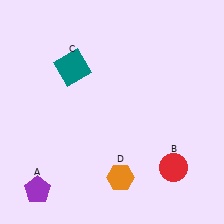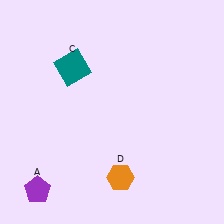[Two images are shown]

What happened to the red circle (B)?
The red circle (B) was removed in Image 2. It was in the bottom-right area of Image 1.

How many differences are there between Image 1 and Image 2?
There is 1 difference between the two images.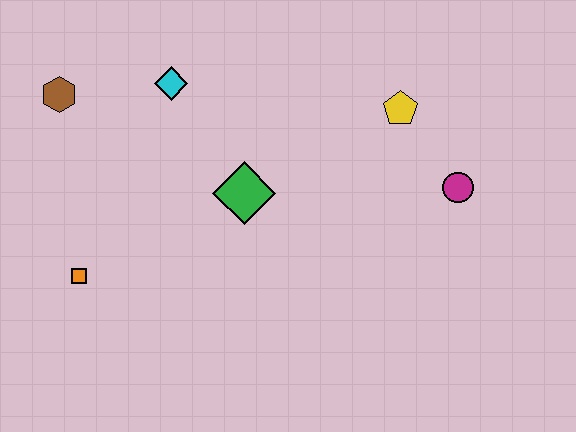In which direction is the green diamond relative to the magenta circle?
The green diamond is to the left of the magenta circle.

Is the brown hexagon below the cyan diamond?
Yes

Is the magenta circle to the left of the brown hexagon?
No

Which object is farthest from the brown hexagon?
The magenta circle is farthest from the brown hexagon.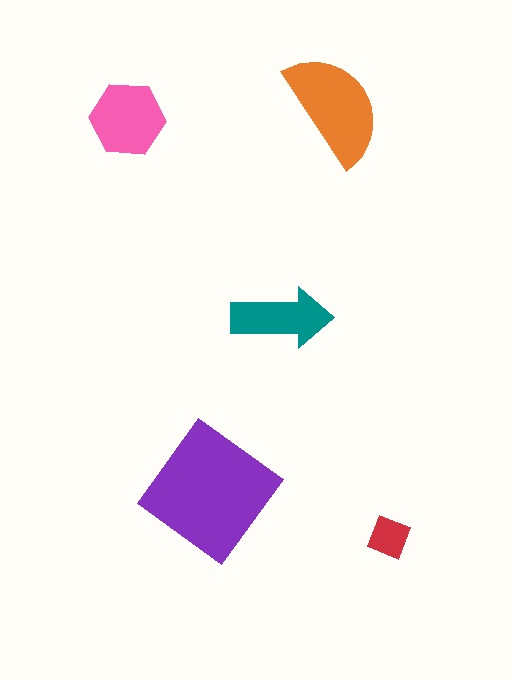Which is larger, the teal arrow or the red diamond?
The teal arrow.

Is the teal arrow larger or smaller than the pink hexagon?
Smaller.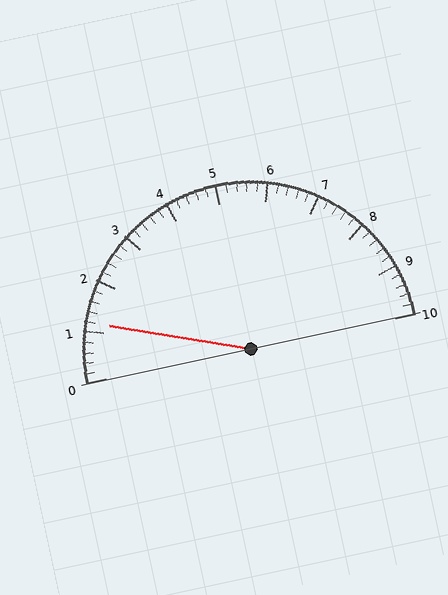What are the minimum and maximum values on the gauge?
The gauge ranges from 0 to 10.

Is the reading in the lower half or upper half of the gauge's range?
The reading is in the lower half of the range (0 to 10).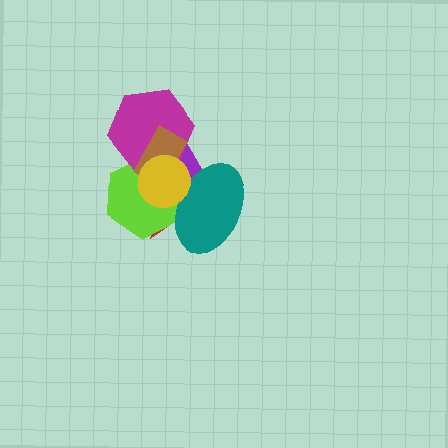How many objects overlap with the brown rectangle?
5 objects overlap with the brown rectangle.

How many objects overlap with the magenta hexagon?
5 objects overlap with the magenta hexagon.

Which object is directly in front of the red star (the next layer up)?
The lime hexagon is directly in front of the red star.